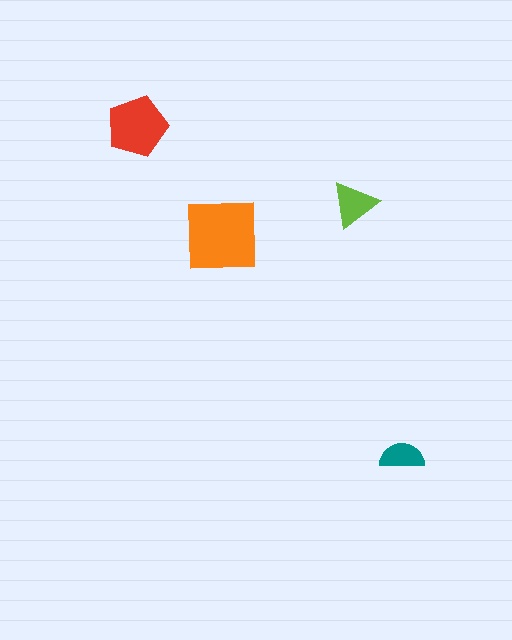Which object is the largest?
The orange square.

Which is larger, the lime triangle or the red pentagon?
The red pentagon.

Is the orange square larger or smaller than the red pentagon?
Larger.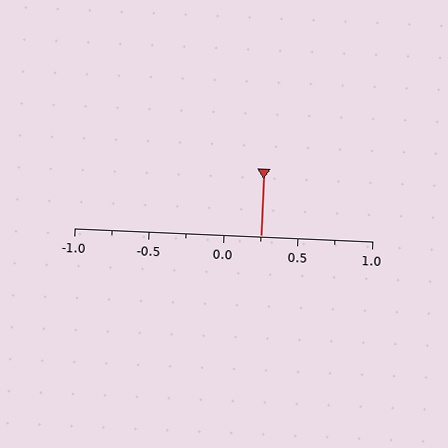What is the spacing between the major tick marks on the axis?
The major ticks are spaced 0.5 apart.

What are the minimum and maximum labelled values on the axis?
The axis runs from -1.0 to 1.0.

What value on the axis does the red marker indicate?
The marker indicates approximately 0.25.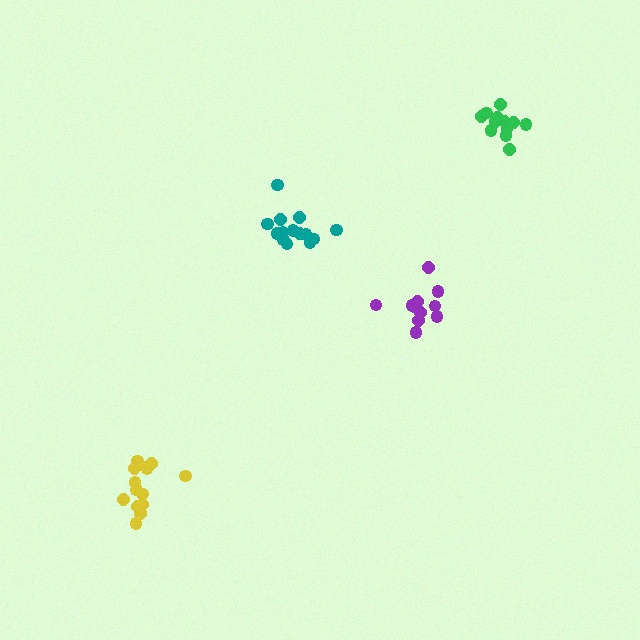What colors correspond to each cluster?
The clusters are colored: purple, teal, green, yellow.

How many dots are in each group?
Group 1: 11 dots, Group 2: 15 dots, Group 3: 12 dots, Group 4: 14 dots (52 total).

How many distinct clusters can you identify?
There are 4 distinct clusters.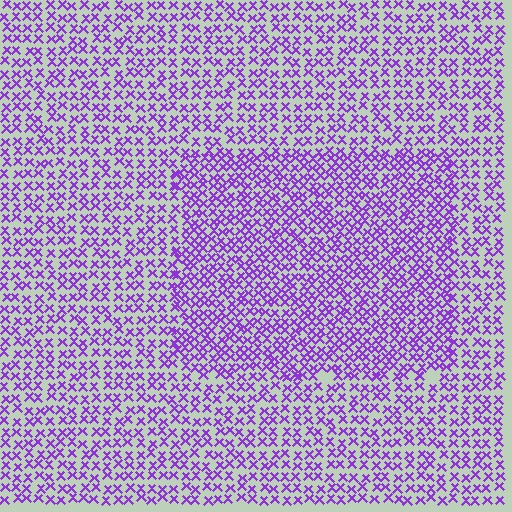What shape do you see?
I see a rectangle.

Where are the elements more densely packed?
The elements are more densely packed inside the rectangle boundary.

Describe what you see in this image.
The image contains small purple elements arranged at two different densities. A rectangle-shaped region is visible where the elements are more densely packed than the surrounding area.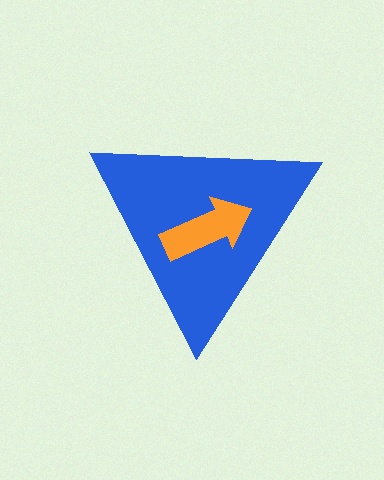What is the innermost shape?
The orange arrow.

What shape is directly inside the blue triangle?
The orange arrow.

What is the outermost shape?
The blue triangle.